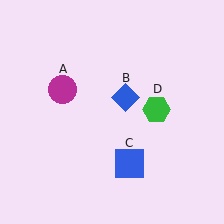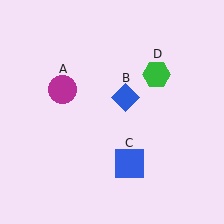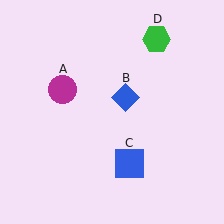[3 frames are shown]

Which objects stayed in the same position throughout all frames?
Magenta circle (object A) and blue diamond (object B) and blue square (object C) remained stationary.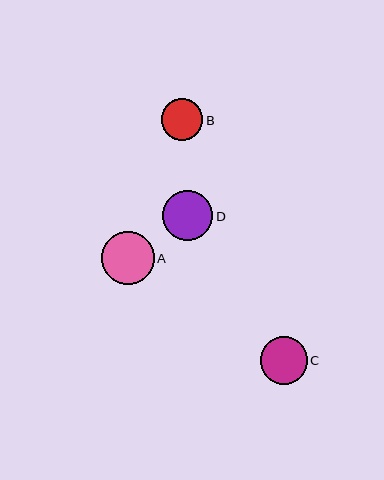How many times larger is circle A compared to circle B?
Circle A is approximately 1.3 times the size of circle B.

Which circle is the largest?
Circle A is the largest with a size of approximately 53 pixels.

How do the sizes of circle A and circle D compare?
Circle A and circle D are approximately the same size.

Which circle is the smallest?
Circle B is the smallest with a size of approximately 42 pixels.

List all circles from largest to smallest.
From largest to smallest: A, D, C, B.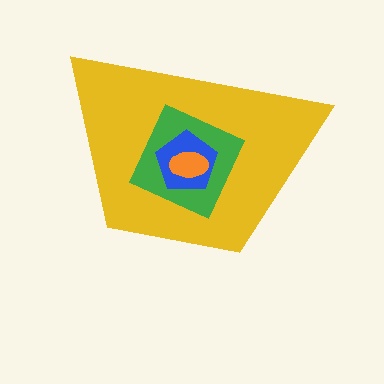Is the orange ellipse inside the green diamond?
Yes.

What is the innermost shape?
The orange ellipse.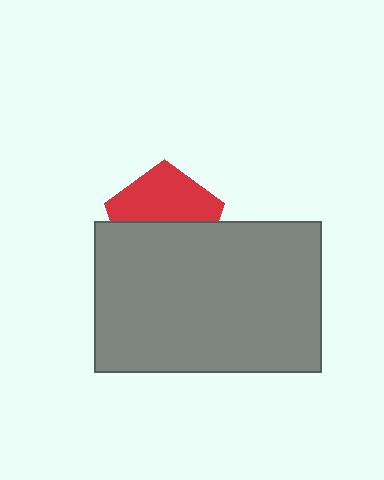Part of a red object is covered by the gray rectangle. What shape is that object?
It is a pentagon.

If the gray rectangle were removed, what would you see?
You would see the complete red pentagon.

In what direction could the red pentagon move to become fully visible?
The red pentagon could move up. That would shift it out from behind the gray rectangle entirely.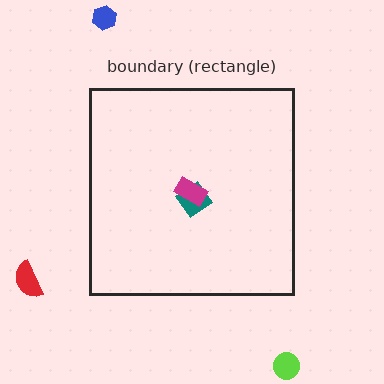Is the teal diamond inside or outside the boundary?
Inside.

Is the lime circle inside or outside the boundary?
Outside.